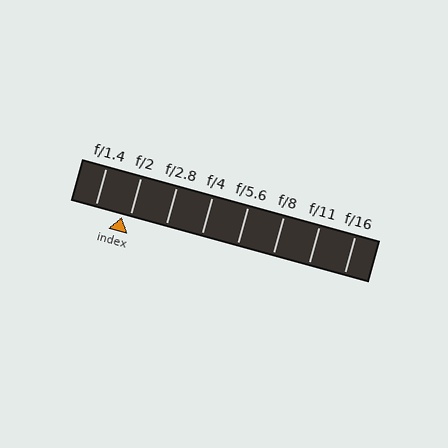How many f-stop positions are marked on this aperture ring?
There are 8 f-stop positions marked.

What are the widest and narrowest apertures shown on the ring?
The widest aperture shown is f/1.4 and the narrowest is f/16.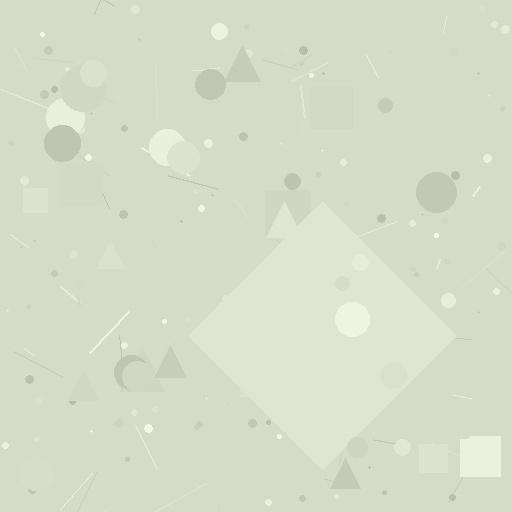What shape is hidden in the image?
A diamond is hidden in the image.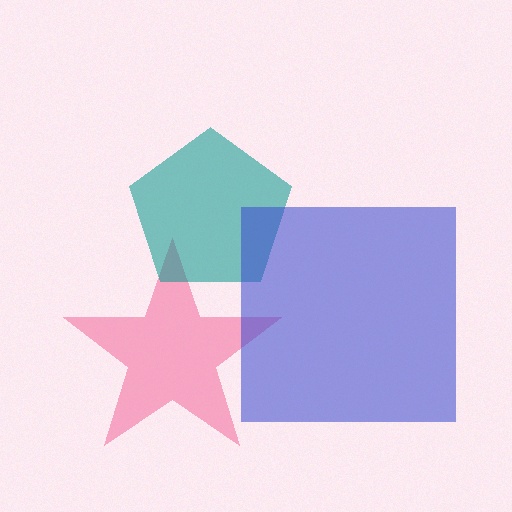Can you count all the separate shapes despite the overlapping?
Yes, there are 3 separate shapes.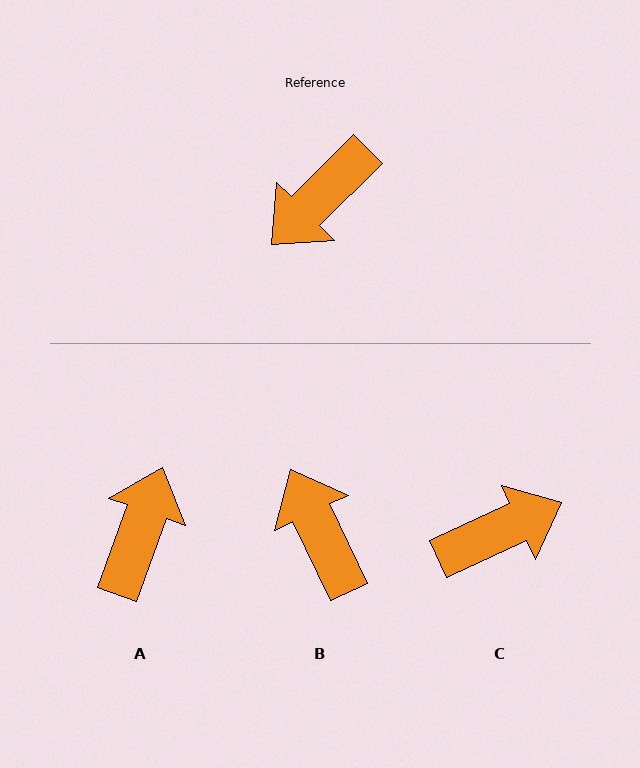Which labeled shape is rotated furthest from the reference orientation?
C, about 160 degrees away.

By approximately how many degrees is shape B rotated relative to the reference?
Approximately 109 degrees clockwise.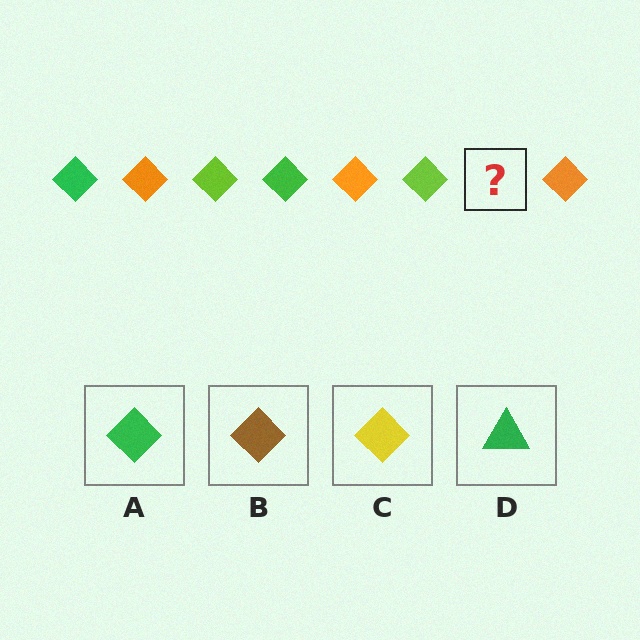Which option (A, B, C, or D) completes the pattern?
A.